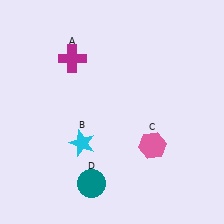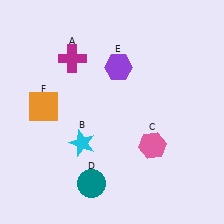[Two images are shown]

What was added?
A purple hexagon (E), an orange square (F) were added in Image 2.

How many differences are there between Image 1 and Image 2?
There are 2 differences between the two images.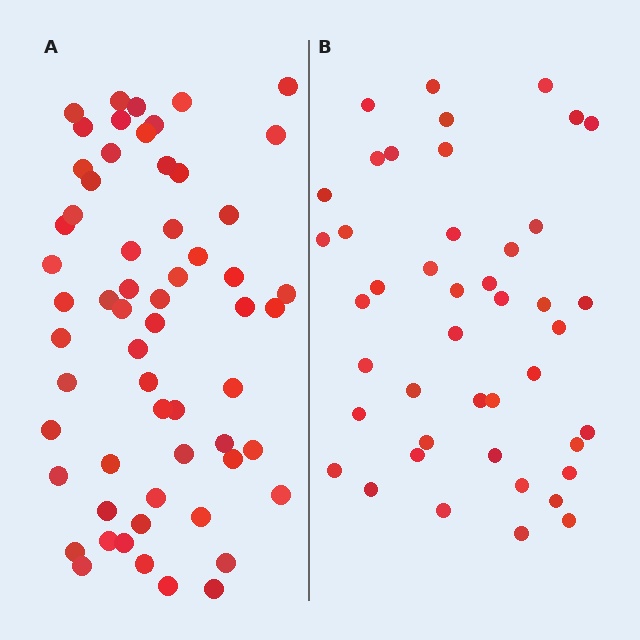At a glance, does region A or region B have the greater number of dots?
Region A (the left region) has more dots.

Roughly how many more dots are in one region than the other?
Region A has approximately 15 more dots than region B.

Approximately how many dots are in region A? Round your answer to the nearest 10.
About 60 dots.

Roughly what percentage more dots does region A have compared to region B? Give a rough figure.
About 35% more.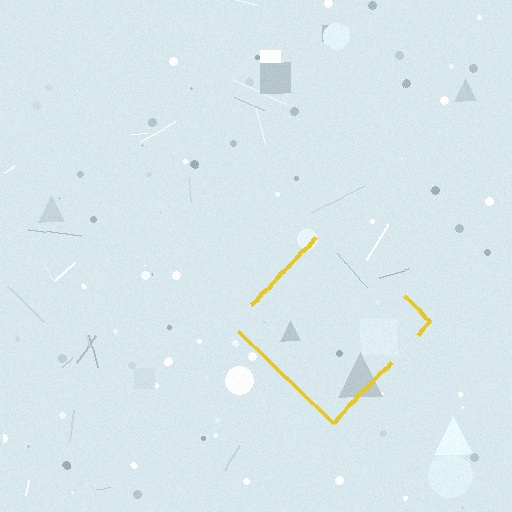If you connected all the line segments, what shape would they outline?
They would outline a diamond.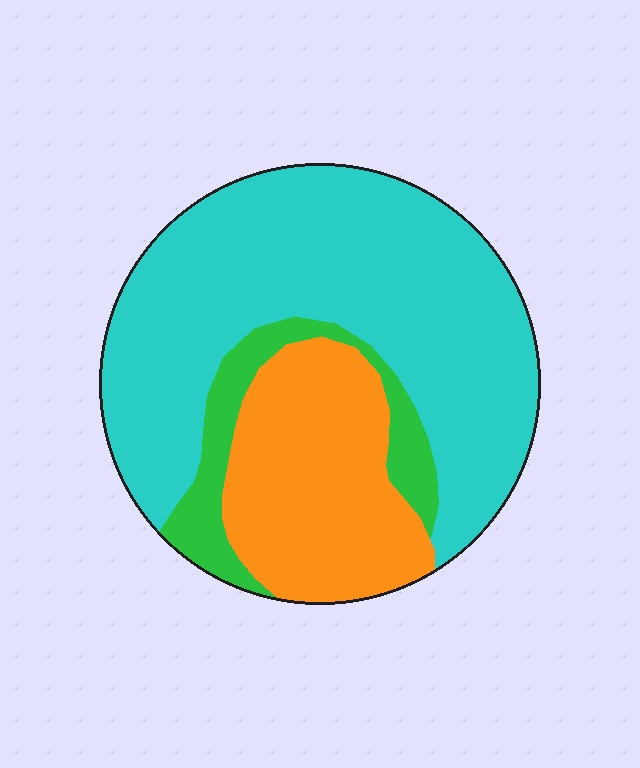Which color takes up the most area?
Cyan, at roughly 60%.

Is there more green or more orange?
Orange.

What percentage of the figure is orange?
Orange covers around 25% of the figure.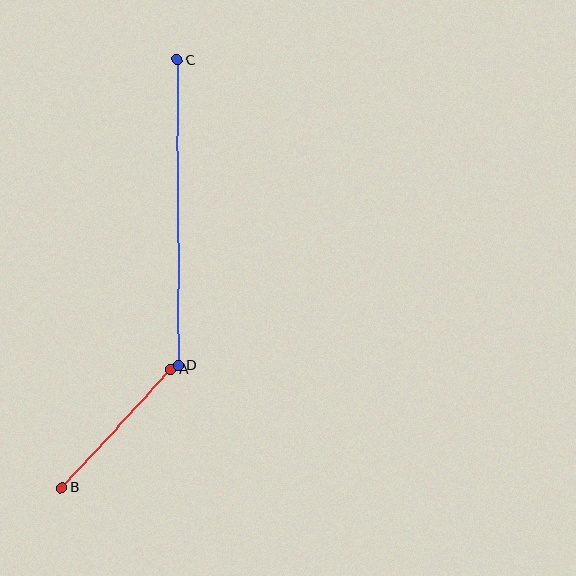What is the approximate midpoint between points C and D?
The midpoint is at approximately (178, 213) pixels.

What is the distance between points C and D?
The distance is approximately 305 pixels.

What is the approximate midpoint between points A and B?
The midpoint is at approximately (116, 429) pixels.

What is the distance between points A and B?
The distance is approximately 161 pixels.